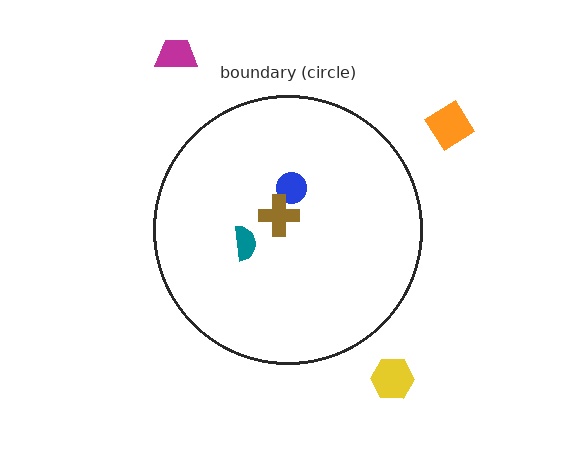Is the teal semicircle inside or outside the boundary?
Inside.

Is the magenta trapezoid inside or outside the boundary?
Outside.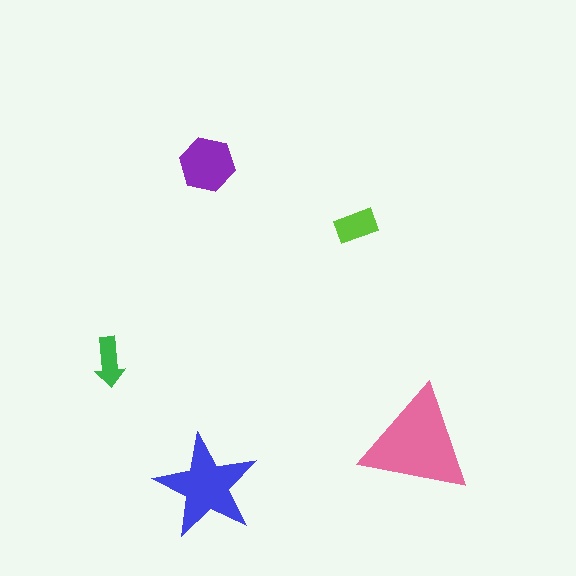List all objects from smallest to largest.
The green arrow, the lime rectangle, the purple hexagon, the blue star, the pink triangle.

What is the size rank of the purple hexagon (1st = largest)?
3rd.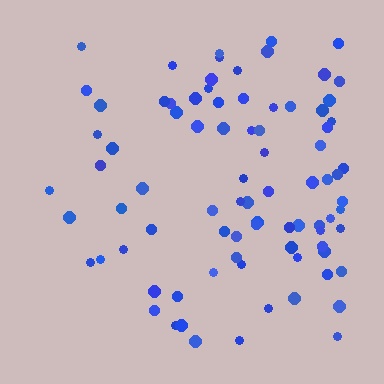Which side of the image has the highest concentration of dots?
The right.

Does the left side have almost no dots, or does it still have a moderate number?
Still a moderate number, just noticeably fewer than the right.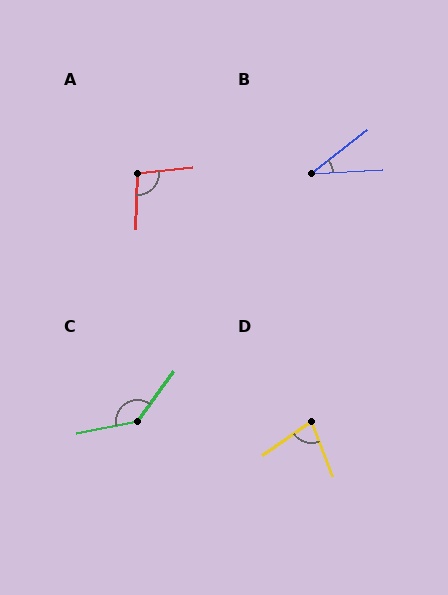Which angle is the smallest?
B, at approximately 35 degrees.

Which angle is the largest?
C, at approximately 138 degrees.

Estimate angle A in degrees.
Approximately 98 degrees.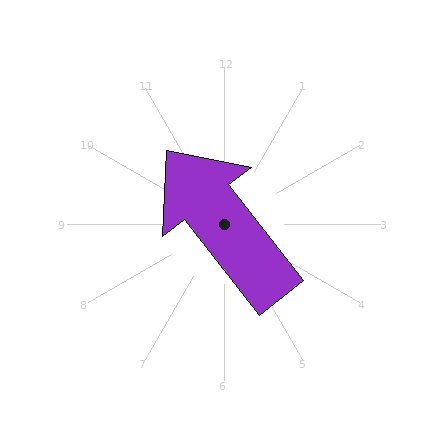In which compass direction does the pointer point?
Northwest.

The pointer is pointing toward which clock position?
Roughly 11 o'clock.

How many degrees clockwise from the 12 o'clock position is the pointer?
Approximately 322 degrees.